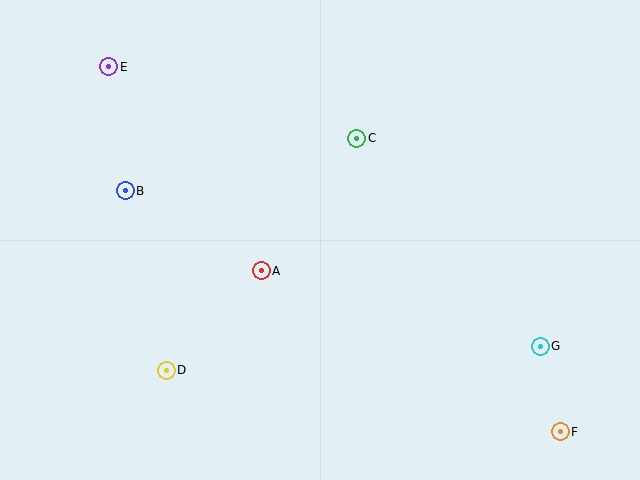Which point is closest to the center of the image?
Point A at (261, 271) is closest to the center.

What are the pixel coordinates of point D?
Point D is at (166, 370).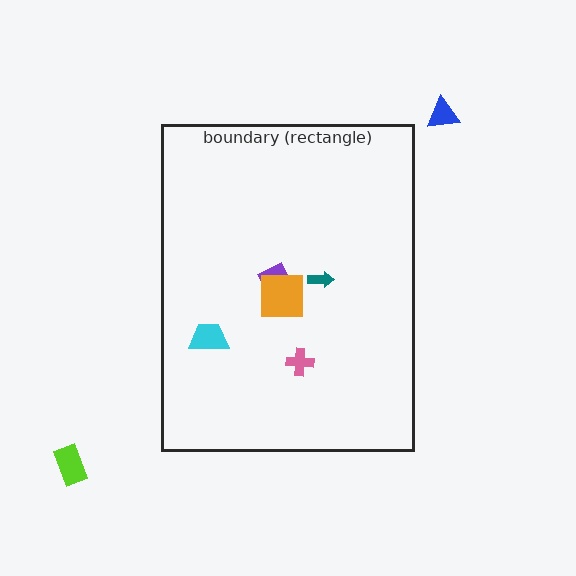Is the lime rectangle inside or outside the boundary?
Outside.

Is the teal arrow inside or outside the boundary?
Inside.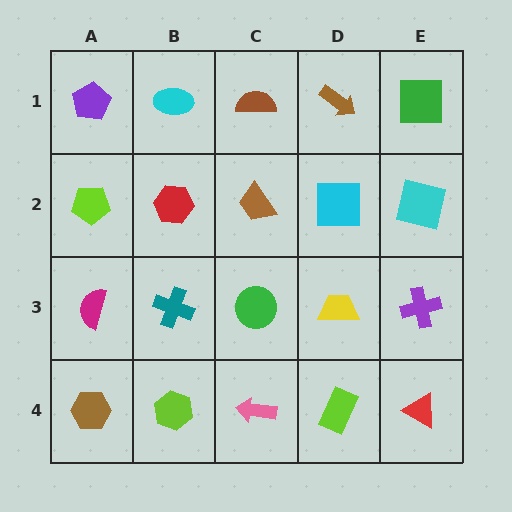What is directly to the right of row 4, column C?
A lime rectangle.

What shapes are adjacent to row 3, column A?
A lime pentagon (row 2, column A), a brown hexagon (row 4, column A), a teal cross (row 3, column B).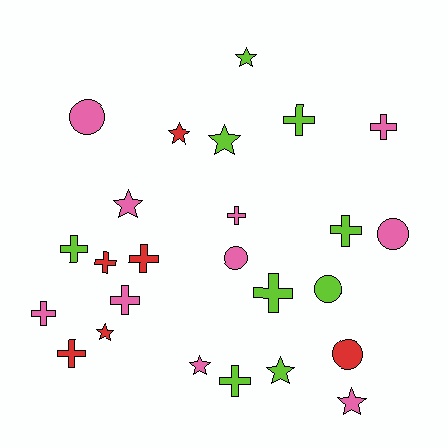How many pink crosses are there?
There are 4 pink crosses.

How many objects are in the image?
There are 25 objects.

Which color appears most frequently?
Pink, with 10 objects.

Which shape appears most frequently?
Cross, with 12 objects.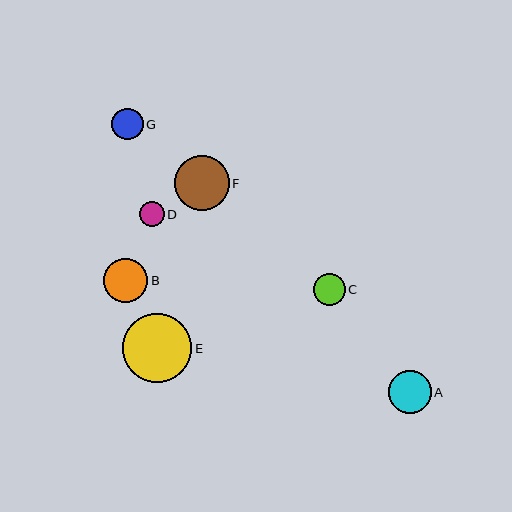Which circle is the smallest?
Circle D is the smallest with a size of approximately 25 pixels.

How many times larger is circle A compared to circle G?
Circle A is approximately 1.4 times the size of circle G.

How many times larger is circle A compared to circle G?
Circle A is approximately 1.4 times the size of circle G.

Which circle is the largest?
Circle E is the largest with a size of approximately 69 pixels.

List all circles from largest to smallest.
From largest to smallest: E, F, B, A, G, C, D.